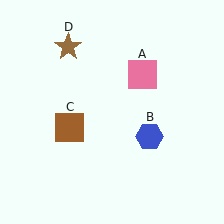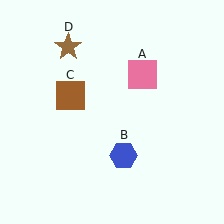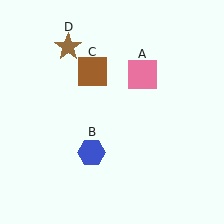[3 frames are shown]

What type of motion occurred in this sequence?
The blue hexagon (object B), brown square (object C) rotated clockwise around the center of the scene.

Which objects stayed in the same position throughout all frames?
Pink square (object A) and brown star (object D) remained stationary.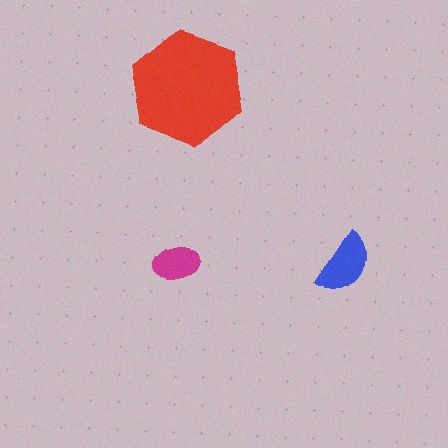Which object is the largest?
The red hexagon.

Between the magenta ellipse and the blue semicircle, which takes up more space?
The blue semicircle.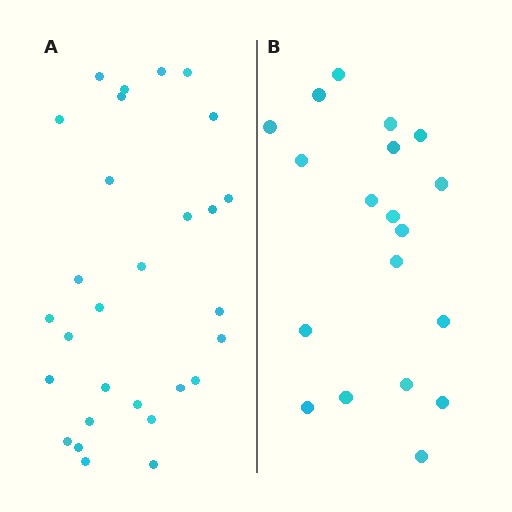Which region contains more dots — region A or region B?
Region A (the left region) has more dots.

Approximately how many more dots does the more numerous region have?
Region A has roughly 10 or so more dots than region B.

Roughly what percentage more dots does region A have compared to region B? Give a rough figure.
About 55% more.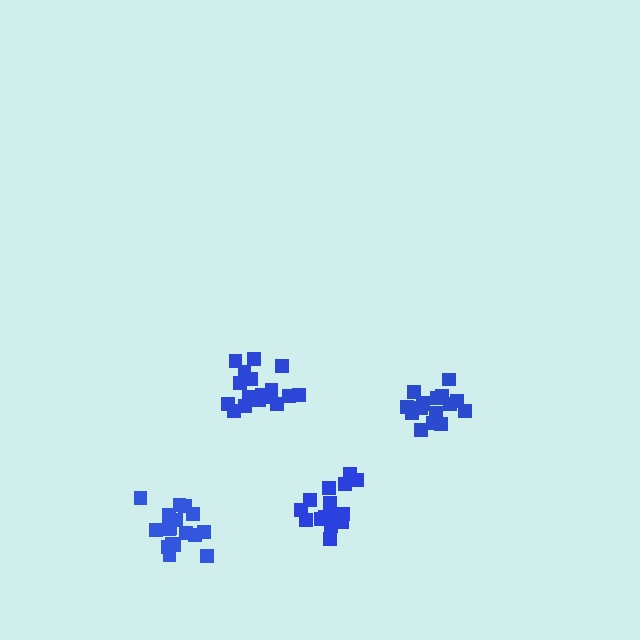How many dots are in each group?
Group 1: 17 dots, Group 2: 16 dots, Group 3: 16 dots, Group 4: 18 dots (67 total).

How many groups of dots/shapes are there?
There are 4 groups.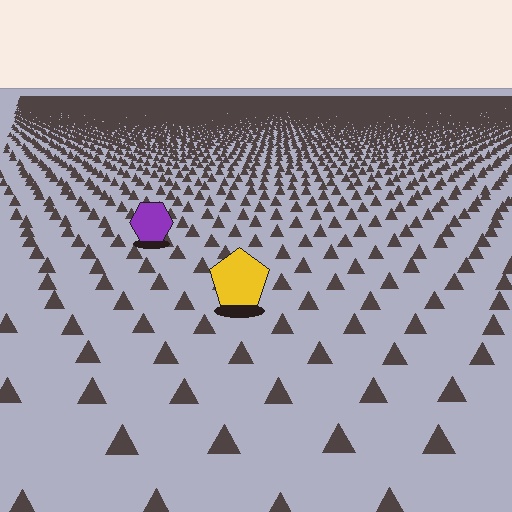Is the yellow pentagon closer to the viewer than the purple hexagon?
Yes. The yellow pentagon is closer — you can tell from the texture gradient: the ground texture is coarser near it.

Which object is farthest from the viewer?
The purple hexagon is farthest from the viewer. It appears smaller and the ground texture around it is denser.